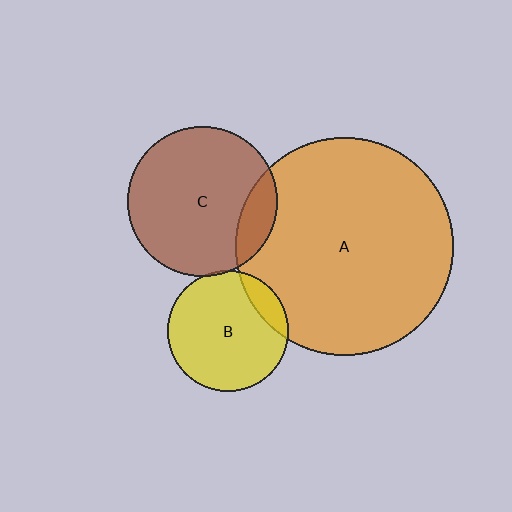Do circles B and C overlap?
Yes.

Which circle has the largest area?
Circle A (orange).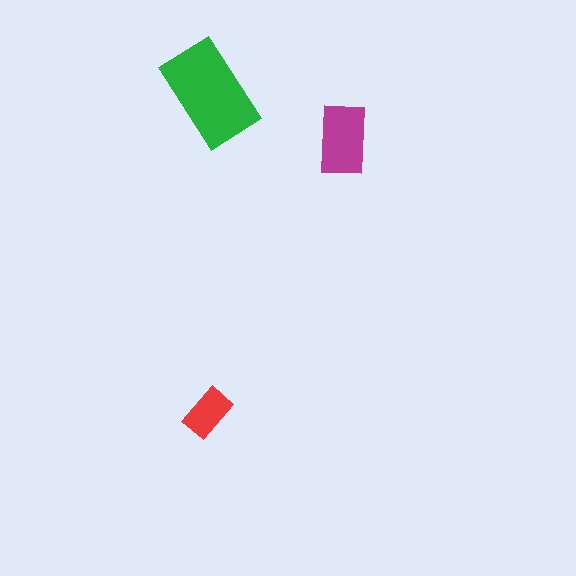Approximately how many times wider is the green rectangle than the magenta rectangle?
About 1.5 times wider.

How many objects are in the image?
There are 3 objects in the image.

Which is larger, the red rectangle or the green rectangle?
The green one.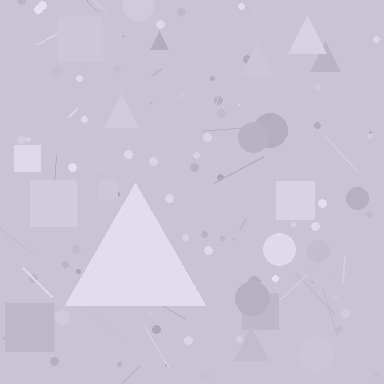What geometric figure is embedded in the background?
A triangle is embedded in the background.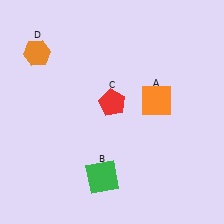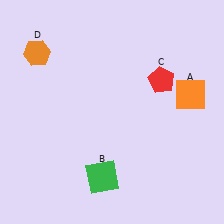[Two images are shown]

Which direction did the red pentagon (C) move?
The red pentagon (C) moved right.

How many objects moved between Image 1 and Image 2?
2 objects moved between the two images.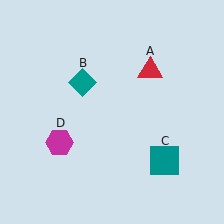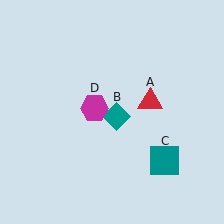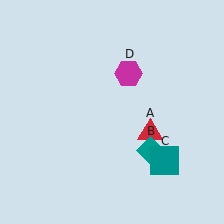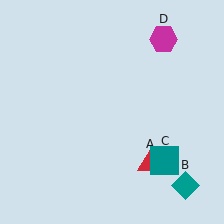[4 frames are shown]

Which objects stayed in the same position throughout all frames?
Teal square (object C) remained stationary.